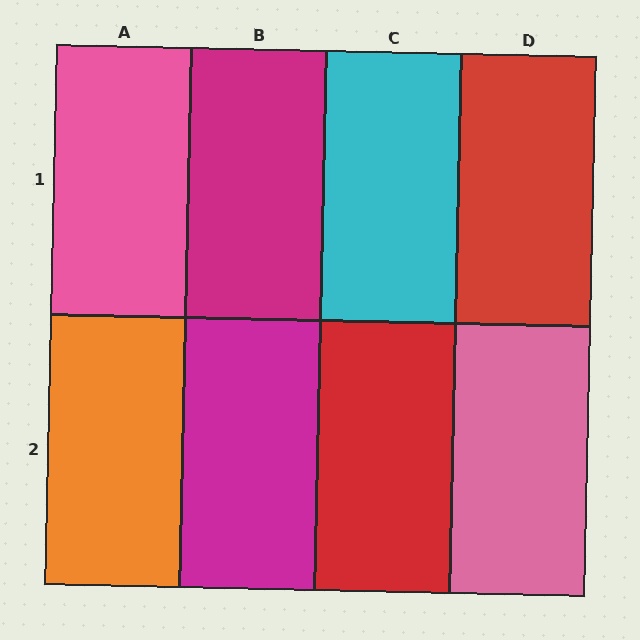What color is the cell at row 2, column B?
Magenta.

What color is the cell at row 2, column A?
Orange.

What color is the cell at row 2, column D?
Pink.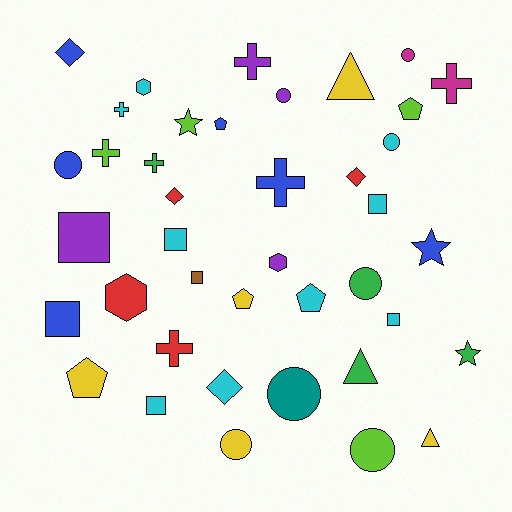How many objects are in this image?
There are 40 objects.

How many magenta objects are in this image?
There are 2 magenta objects.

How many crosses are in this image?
There are 7 crosses.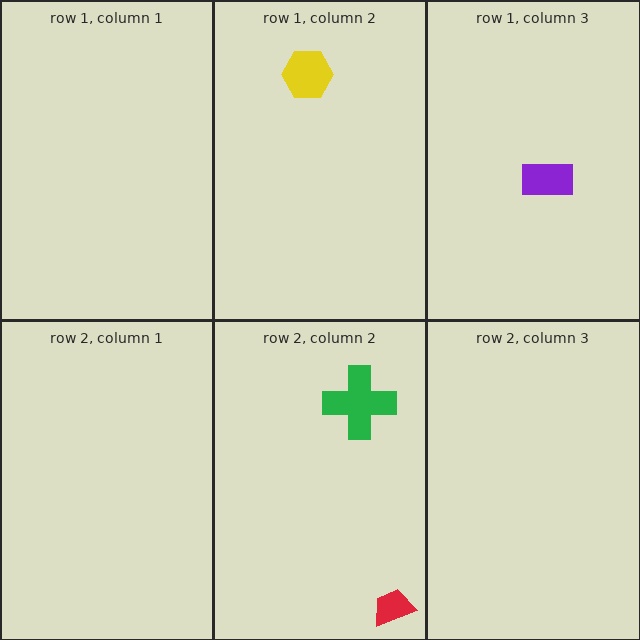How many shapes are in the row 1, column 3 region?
1.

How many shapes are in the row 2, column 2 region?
2.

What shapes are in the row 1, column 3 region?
The purple rectangle.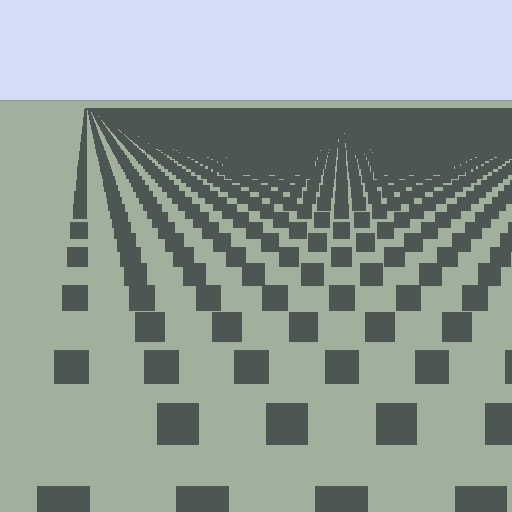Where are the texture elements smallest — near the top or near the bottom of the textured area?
Near the top.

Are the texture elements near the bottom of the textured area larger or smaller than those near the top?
Larger. Near the bottom, elements are closer to the viewer and appear at a bigger on-screen size.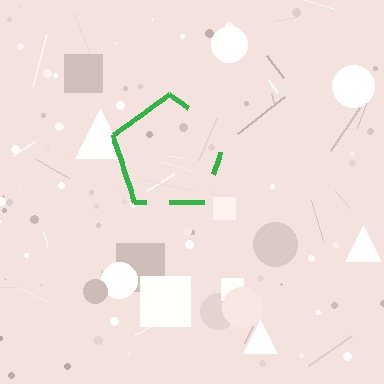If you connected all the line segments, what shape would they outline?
They would outline a pentagon.